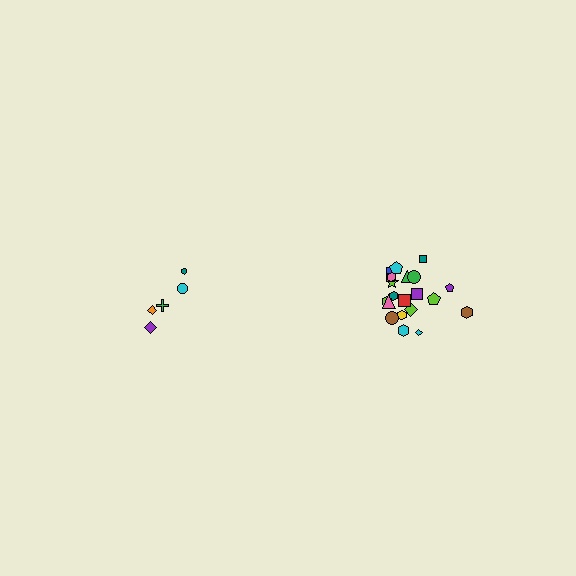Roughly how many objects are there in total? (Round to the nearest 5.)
Roughly 25 objects in total.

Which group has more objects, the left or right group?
The right group.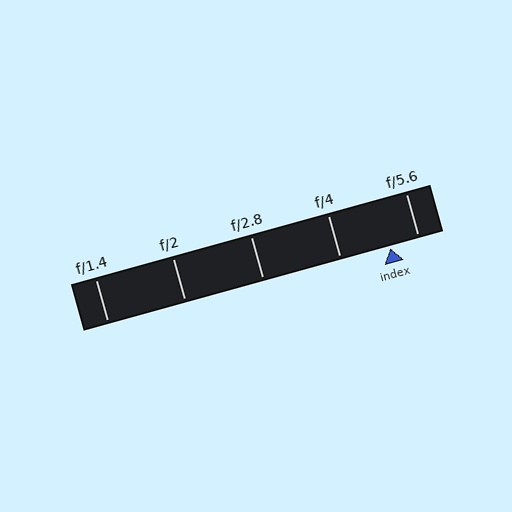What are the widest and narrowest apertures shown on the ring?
The widest aperture shown is f/1.4 and the narrowest is f/5.6.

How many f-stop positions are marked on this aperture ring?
There are 5 f-stop positions marked.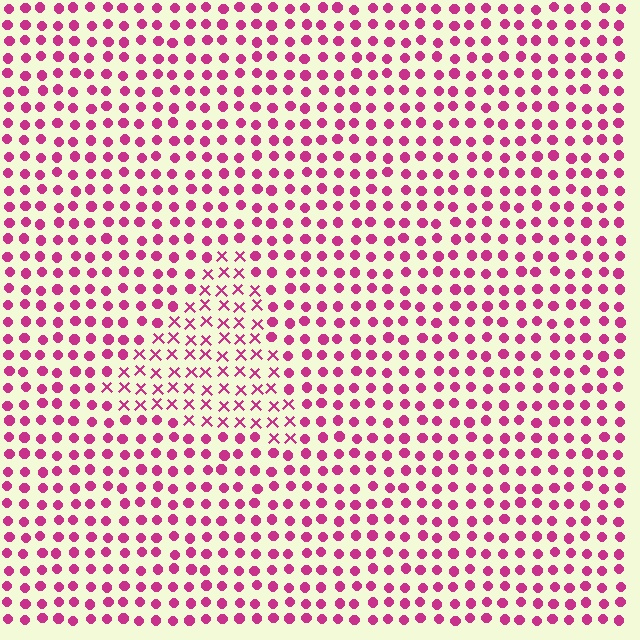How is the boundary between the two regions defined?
The boundary is defined by a change in element shape: X marks inside vs. circles outside. All elements share the same color and spacing.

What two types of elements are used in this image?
The image uses X marks inside the triangle region and circles outside it.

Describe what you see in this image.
The image is filled with small magenta elements arranged in a uniform grid. A triangle-shaped region contains X marks, while the surrounding area contains circles. The boundary is defined purely by the change in element shape.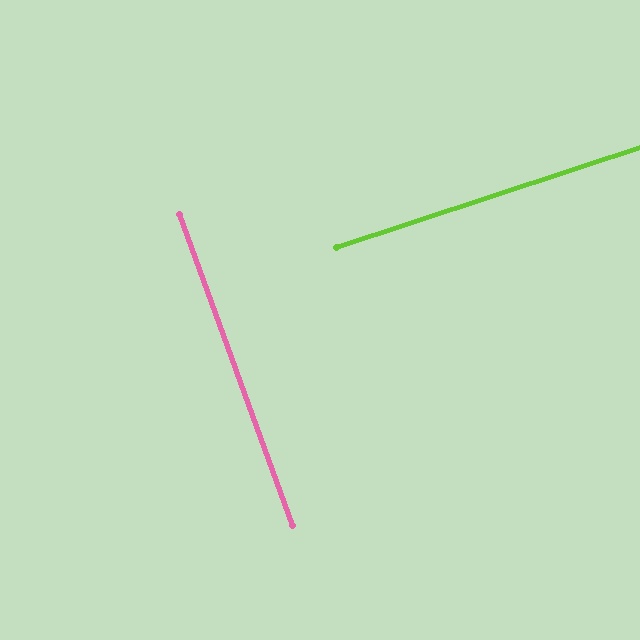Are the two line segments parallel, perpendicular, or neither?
Perpendicular — they meet at approximately 88°.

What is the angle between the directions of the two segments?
Approximately 88 degrees.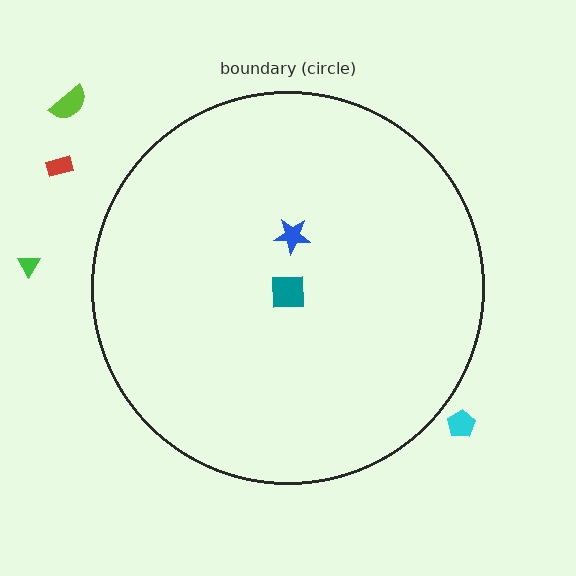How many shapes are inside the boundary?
2 inside, 4 outside.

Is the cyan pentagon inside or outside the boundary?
Outside.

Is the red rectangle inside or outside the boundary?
Outside.